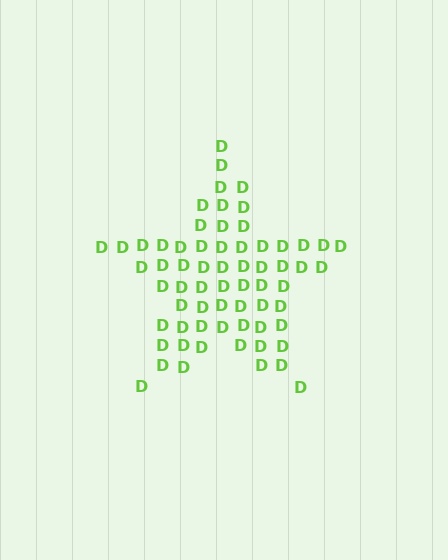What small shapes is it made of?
It is made of small letter D's.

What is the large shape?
The large shape is a star.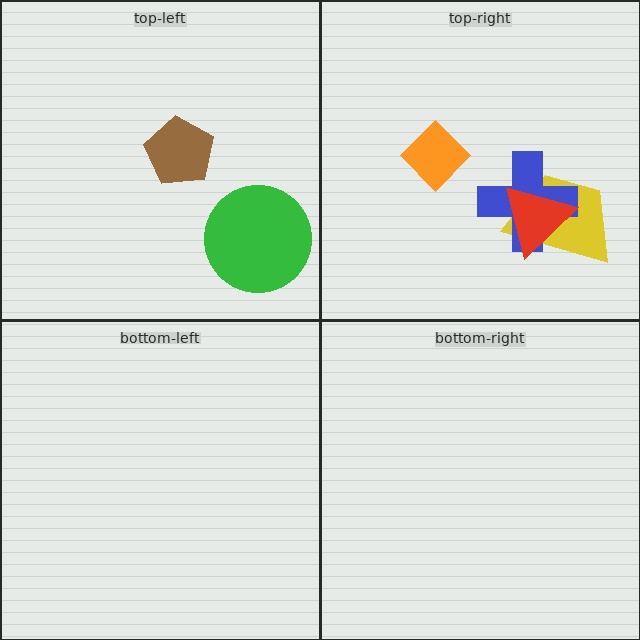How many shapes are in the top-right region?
4.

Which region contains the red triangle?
The top-right region.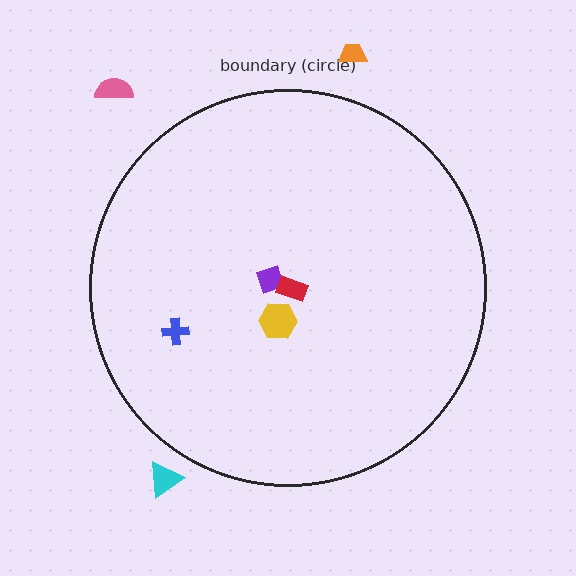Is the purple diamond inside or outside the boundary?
Inside.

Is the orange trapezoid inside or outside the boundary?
Outside.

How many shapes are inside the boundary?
4 inside, 3 outside.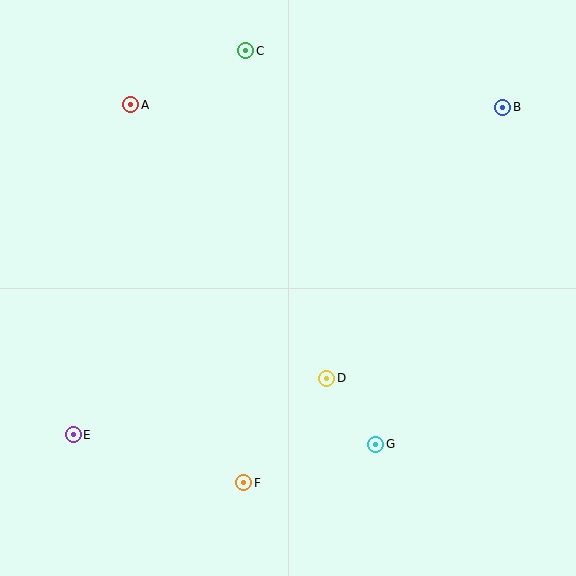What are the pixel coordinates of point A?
Point A is at (131, 105).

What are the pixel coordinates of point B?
Point B is at (503, 107).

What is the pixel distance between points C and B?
The distance between C and B is 263 pixels.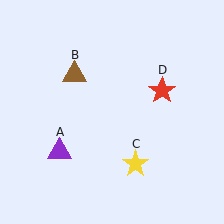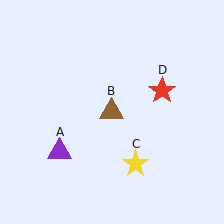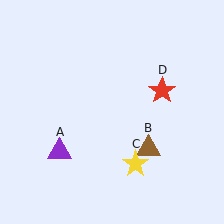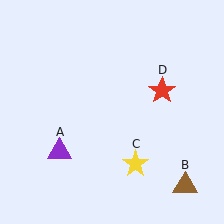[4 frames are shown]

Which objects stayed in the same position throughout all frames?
Purple triangle (object A) and yellow star (object C) and red star (object D) remained stationary.